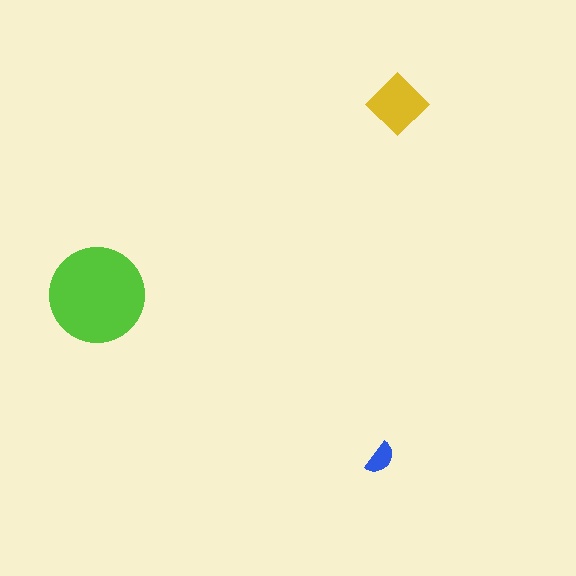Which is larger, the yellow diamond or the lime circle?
The lime circle.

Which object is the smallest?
The blue semicircle.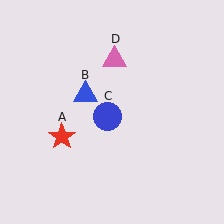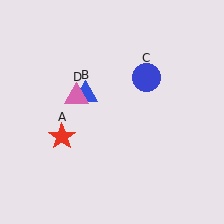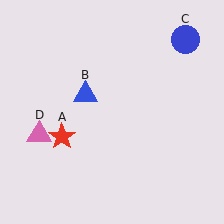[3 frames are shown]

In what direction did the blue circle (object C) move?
The blue circle (object C) moved up and to the right.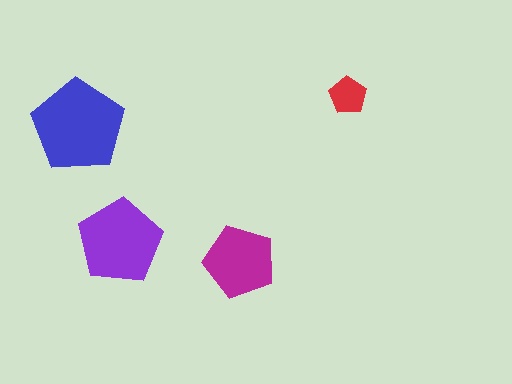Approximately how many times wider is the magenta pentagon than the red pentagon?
About 2 times wider.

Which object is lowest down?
The magenta pentagon is bottommost.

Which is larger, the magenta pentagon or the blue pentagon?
The blue one.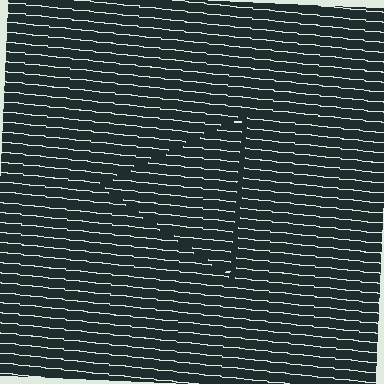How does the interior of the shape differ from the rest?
The interior of the shape contains the same grating, shifted by half a period — the contour is defined by the phase discontinuity where line-ends from the inner and outer gratings abut.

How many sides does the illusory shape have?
3 sides — the line-ends trace a triangle.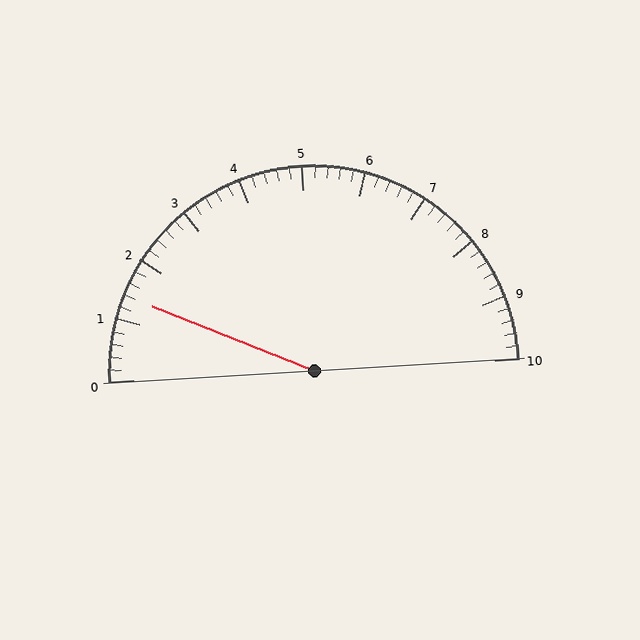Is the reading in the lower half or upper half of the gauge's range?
The reading is in the lower half of the range (0 to 10).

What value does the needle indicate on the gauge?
The needle indicates approximately 1.4.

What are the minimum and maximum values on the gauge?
The gauge ranges from 0 to 10.